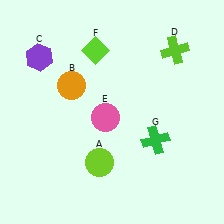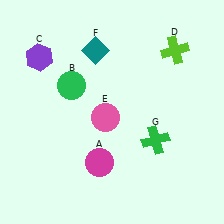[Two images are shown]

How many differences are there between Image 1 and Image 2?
There are 3 differences between the two images.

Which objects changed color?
A changed from lime to magenta. B changed from orange to green. F changed from lime to teal.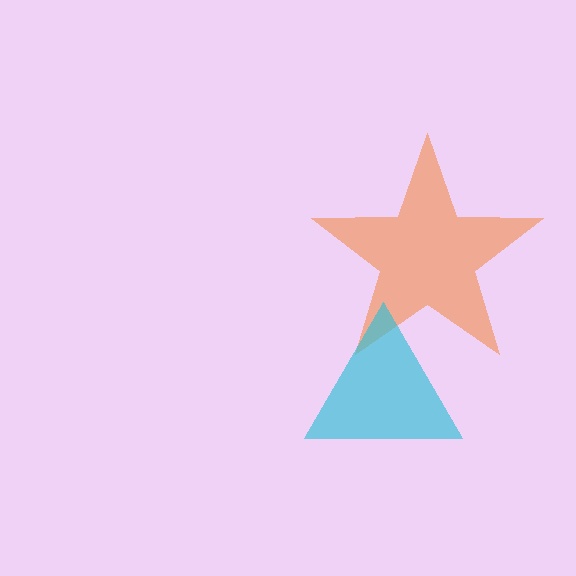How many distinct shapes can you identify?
There are 2 distinct shapes: an orange star, a cyan triangle.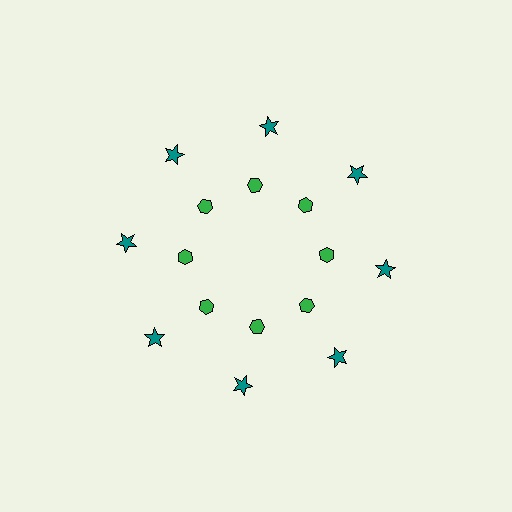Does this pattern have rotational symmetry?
Yes, this pattern has 8-fold rotational symmetry. It looks the same after rotating 45 degrees around the center.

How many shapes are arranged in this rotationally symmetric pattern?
There are 16 shapes, arranged in 8 groups of 2.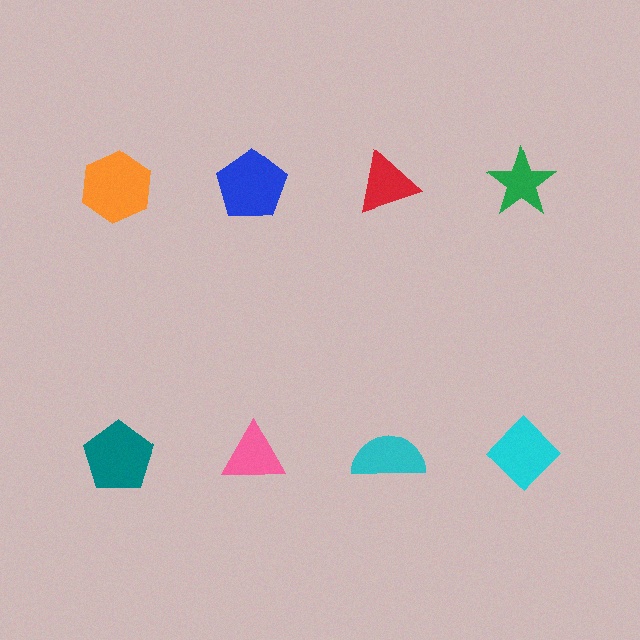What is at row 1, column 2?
A blue pentagon.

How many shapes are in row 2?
4 shapes.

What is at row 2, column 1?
A teal pentagon.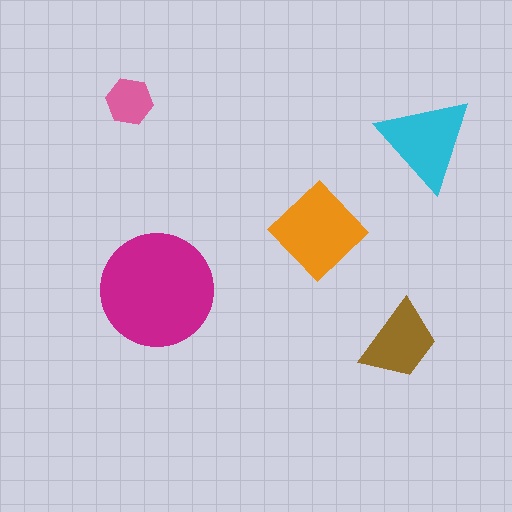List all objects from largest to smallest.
The magenta circle, the orange diamond, the cyan triangle, the brown trapezoid, the pink hexagon.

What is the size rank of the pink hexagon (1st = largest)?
5th.